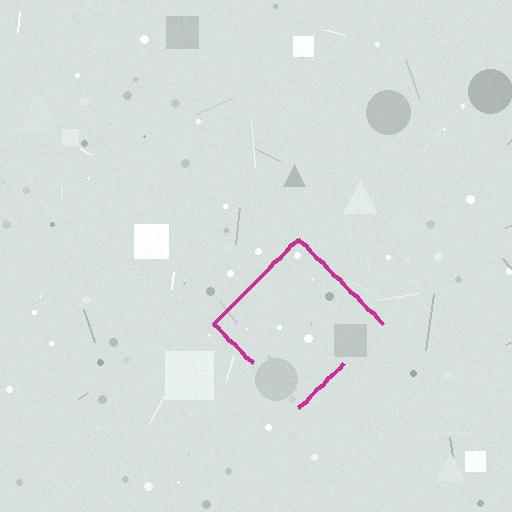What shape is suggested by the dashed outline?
The dashed outline suggests a diamond.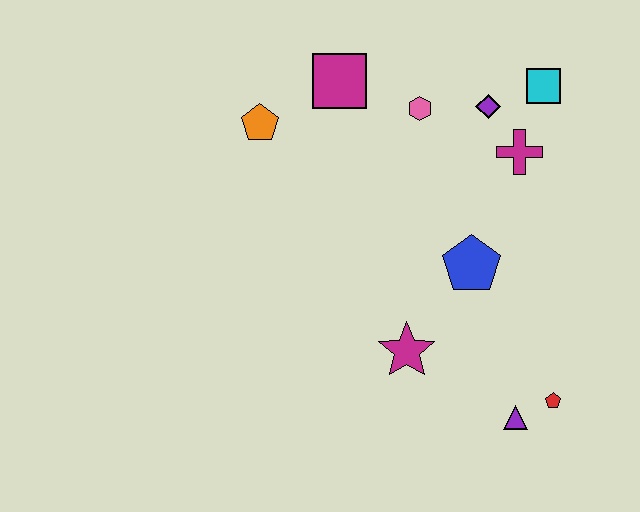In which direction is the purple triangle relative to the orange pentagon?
The purple triangle is below the orange pentagon.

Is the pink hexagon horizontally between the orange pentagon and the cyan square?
Yes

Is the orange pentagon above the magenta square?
No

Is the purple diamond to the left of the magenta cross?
Yes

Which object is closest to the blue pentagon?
The magenta star is closest to the blue pentagon.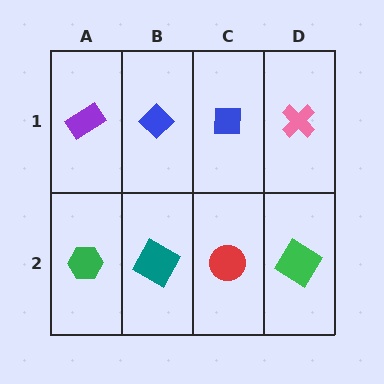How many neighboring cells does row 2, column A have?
2.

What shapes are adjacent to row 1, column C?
A red circle (row 2, column C), a blue diamond (row 1, column B), a pink cross (row 1, column D).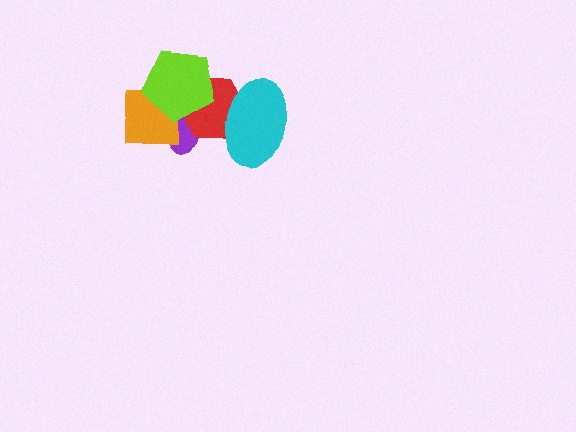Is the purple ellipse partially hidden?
Yes, it is partially covered by another shape.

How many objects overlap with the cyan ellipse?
1 object overlaps with the cyan ellipse.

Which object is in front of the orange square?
The lime pentagon is in front of the orange square.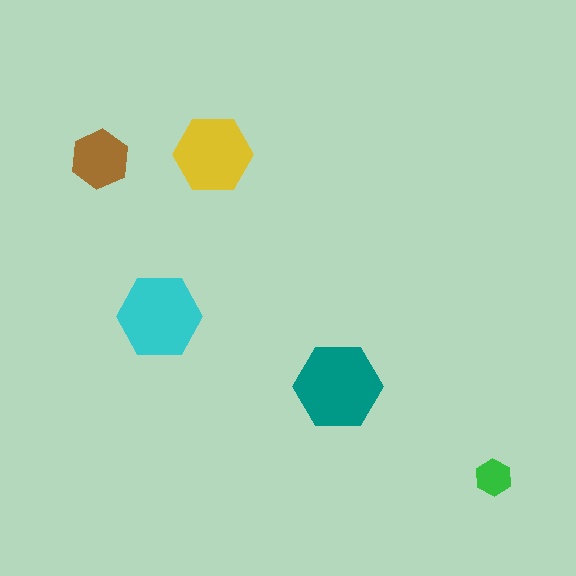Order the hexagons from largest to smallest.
the teal one, the cyan one, the yellow one, the brown one, the green one.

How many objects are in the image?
There are 5 objects in the image.